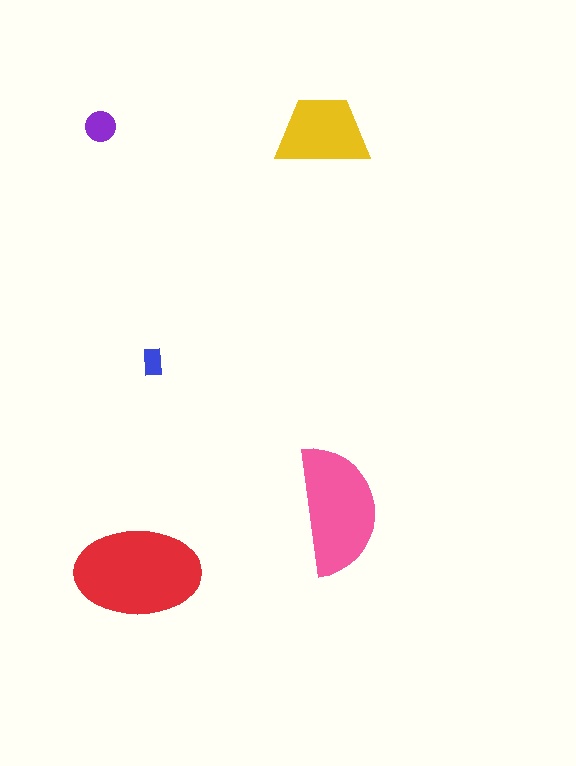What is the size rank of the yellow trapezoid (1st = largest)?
3rd.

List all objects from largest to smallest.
The red ellipse, the pink semicircle, the yellow trapezoid, the purple circle, the blue rectangle.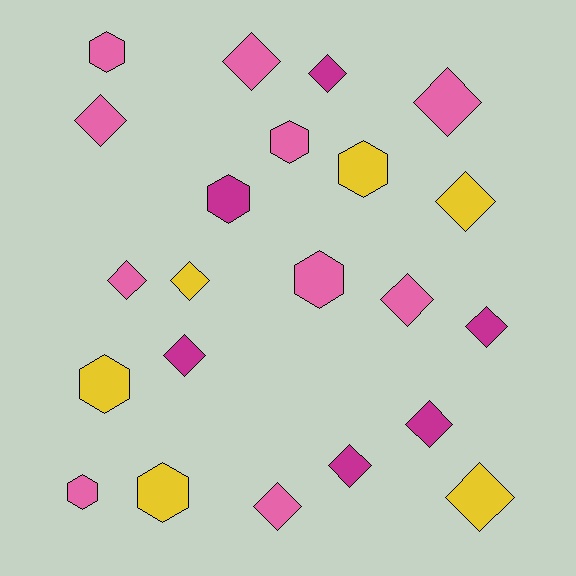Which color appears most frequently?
Pink, with 10 objects.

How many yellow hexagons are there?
There are 3 yellow hexagons.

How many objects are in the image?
There are 22 objects.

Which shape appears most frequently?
Diamond, with 14 objects.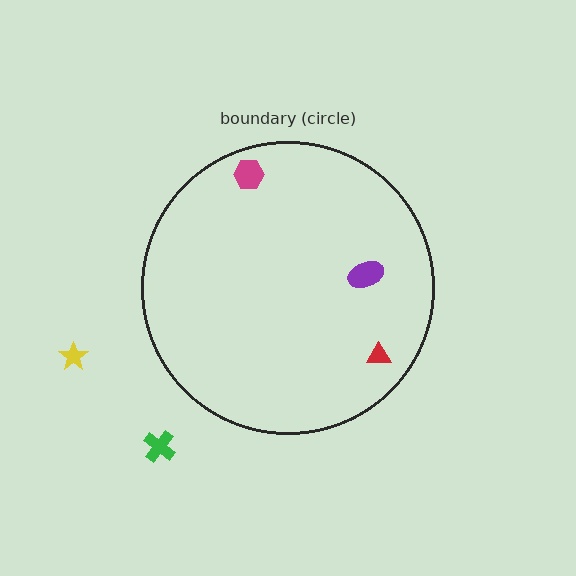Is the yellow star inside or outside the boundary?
Outside.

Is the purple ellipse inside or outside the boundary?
Inside.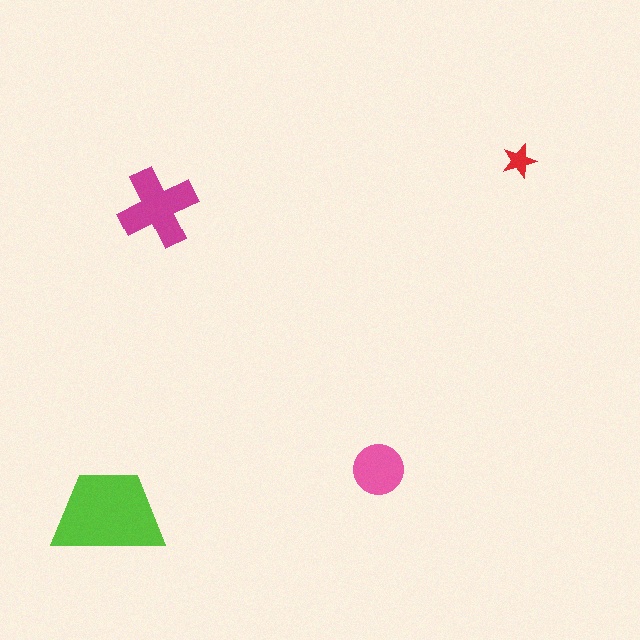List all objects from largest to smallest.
The lime trapezoid, the magenta cross, the pink circle, the red star.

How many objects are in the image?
There are 4 objects in the image.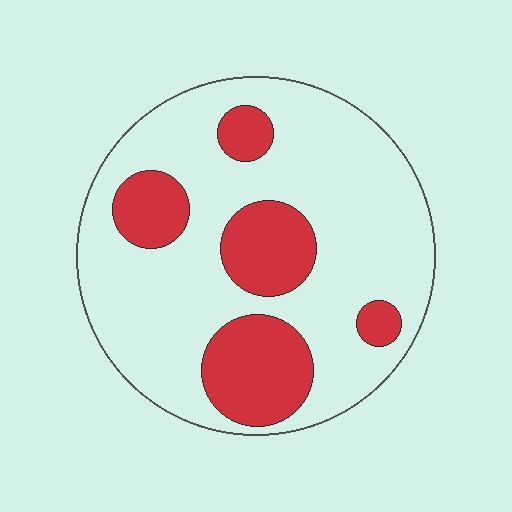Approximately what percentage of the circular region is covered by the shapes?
Approximately 25%.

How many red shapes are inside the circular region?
5.